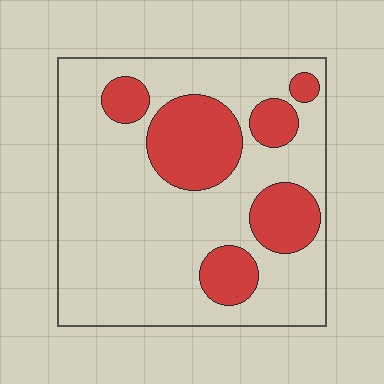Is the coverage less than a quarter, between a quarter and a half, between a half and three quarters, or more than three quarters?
Between a quarter and a half.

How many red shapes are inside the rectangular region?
6.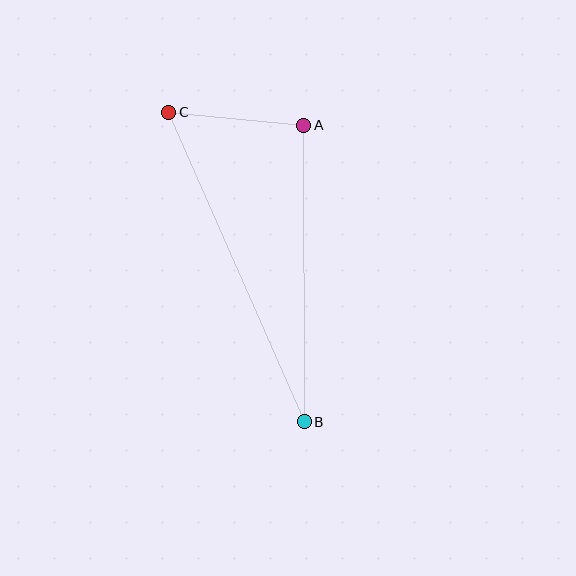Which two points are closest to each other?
Points A and C are closest to each other.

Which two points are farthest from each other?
Points B and C are farthest from each other.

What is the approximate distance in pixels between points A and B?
The distance between A and B is approximately 297 pixels.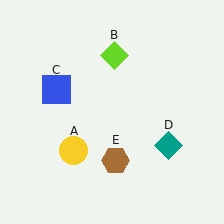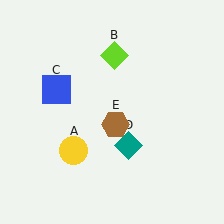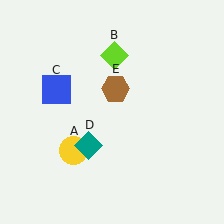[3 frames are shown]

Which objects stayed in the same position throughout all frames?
Yellow circle (object A) and lime diamond (object B) and blue square (object C) remained stationary.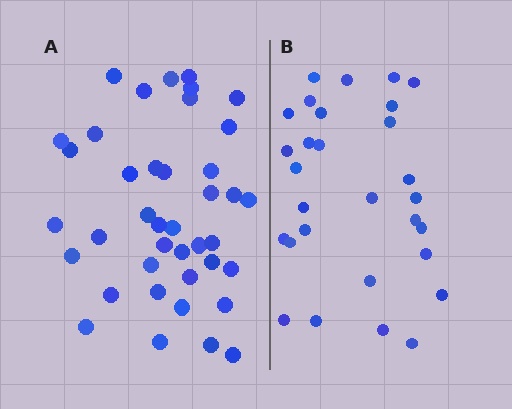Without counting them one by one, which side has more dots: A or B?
Region A (the left region) has more dots.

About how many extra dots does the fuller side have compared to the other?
Region A has roughly 12 or so more dots than region B.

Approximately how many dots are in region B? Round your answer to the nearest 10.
About 30 dots. (The exact count is 29, which rounds to 30.)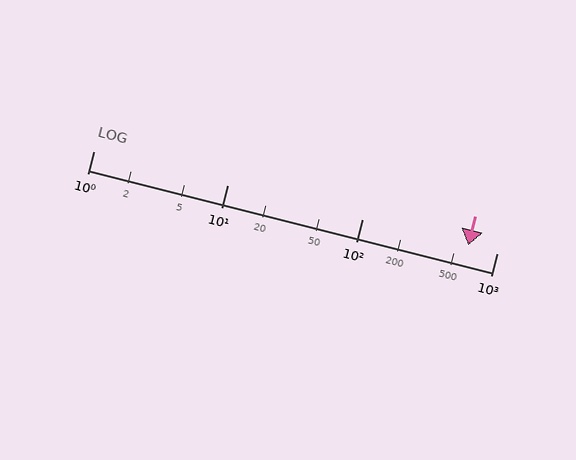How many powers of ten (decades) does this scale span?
The scale spans 3 decades, from 1 to 1000.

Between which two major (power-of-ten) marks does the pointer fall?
The pointer is between 100 and 1000.